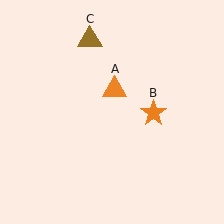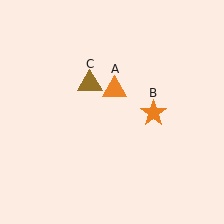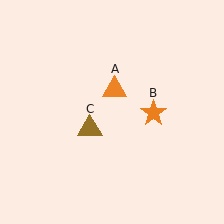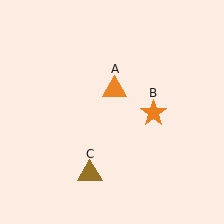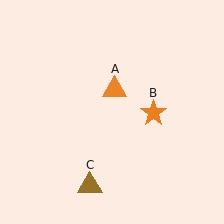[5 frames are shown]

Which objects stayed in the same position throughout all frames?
Orange triangle (object A) and orange star (object B) remained stationary.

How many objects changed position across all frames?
1 object changed position: brown triangle (object C).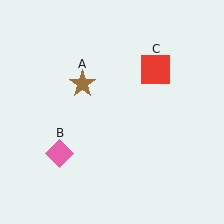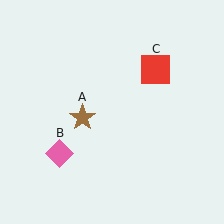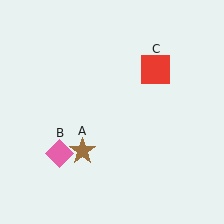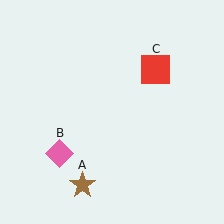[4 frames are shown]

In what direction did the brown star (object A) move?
The brown star (object A) moved down.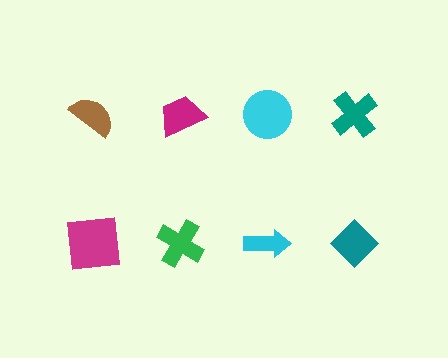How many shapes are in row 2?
4 shapes.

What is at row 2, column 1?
A magenta square.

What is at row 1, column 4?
A teal cross.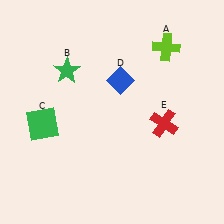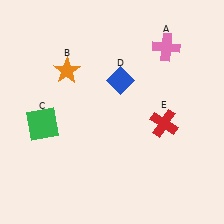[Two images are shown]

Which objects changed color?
A changed from lime to pink. B changed from green to orange.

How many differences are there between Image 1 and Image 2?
There are 2 differences between the two images.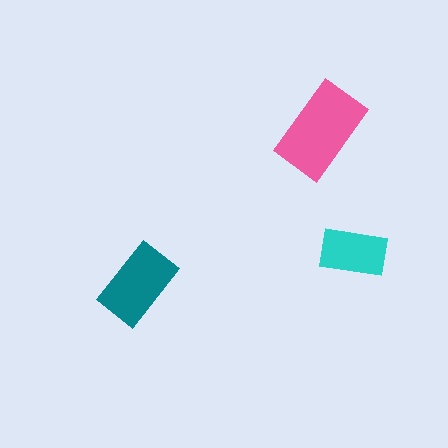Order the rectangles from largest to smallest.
the pink one, the teal one, the cyan one.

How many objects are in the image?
There are 3 objects in the image.